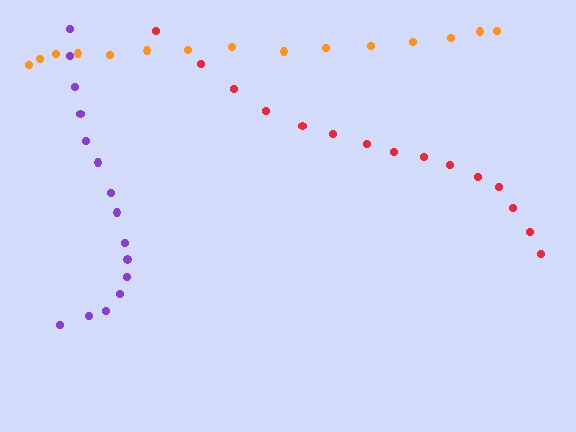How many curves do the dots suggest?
There are 3 distinct paths.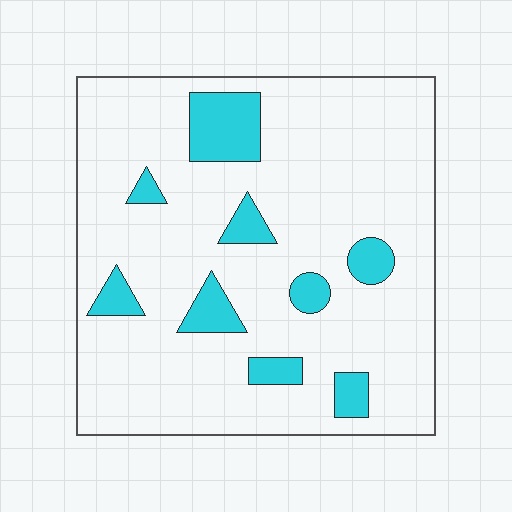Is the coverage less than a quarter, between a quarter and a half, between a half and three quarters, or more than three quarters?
Less than a quarter.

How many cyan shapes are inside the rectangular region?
9.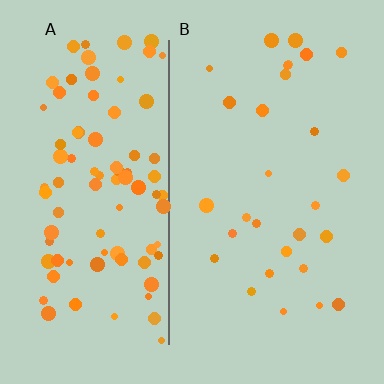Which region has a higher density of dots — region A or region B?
A (the left).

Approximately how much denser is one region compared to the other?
Approximately 3.2× — region A over region B.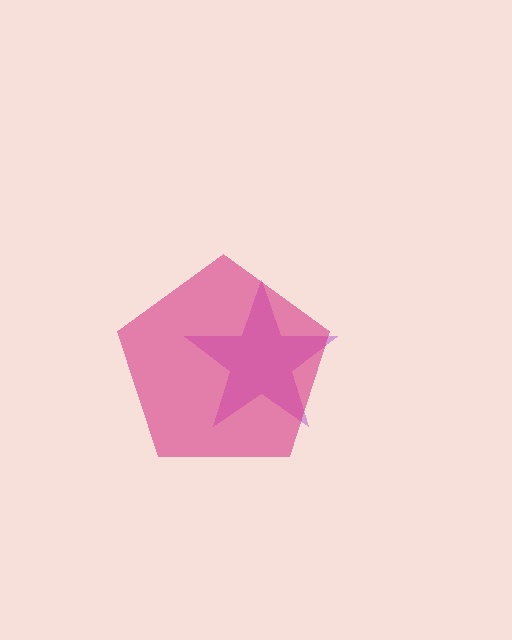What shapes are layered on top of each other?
The layered shapes are: a purple star, a magenta pentagon.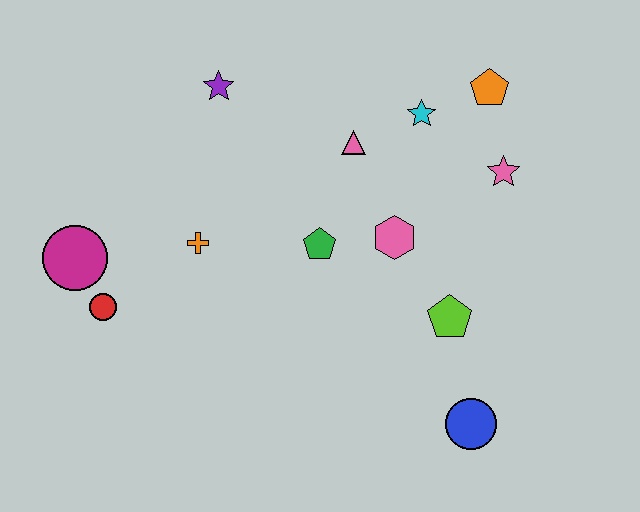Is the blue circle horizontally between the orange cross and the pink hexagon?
No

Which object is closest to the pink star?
The orange pentagon is closest to the pink star.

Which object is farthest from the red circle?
The orange pentagon is farthest from the red circle.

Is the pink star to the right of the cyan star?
Yes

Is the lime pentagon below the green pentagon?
Yes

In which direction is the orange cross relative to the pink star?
The orange cross is to the left of the pink star.